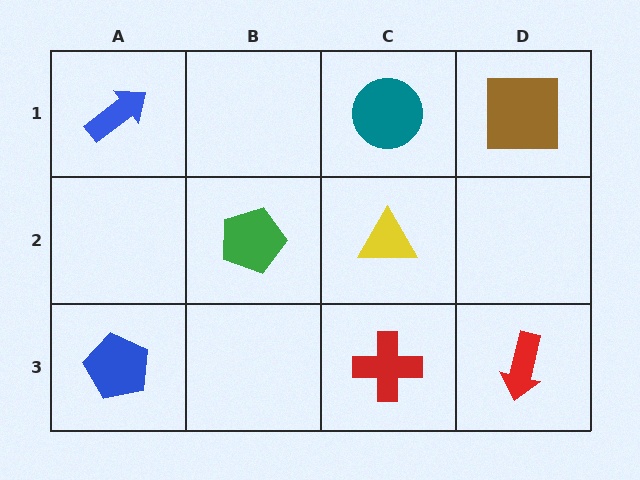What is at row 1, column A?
A blue arrow.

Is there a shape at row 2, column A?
No, that cell is empty.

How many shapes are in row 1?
3 shapes.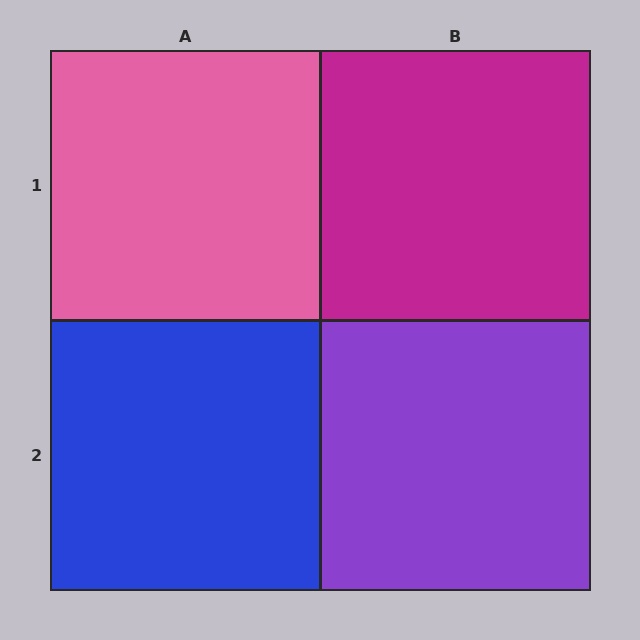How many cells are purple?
1 cell is purple.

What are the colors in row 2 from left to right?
Blue, purple.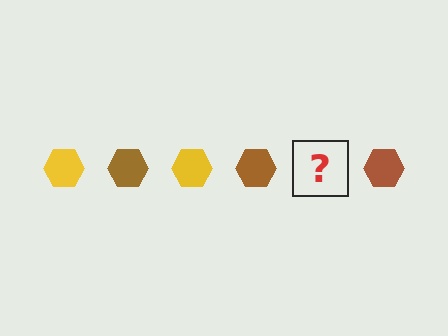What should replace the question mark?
The question mark should be replaced with a yellow hexagon.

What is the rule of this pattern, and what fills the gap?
The rule is that the pattern cycles through yellow, brown hexagons. The gap should be filled with a yellow hexagon.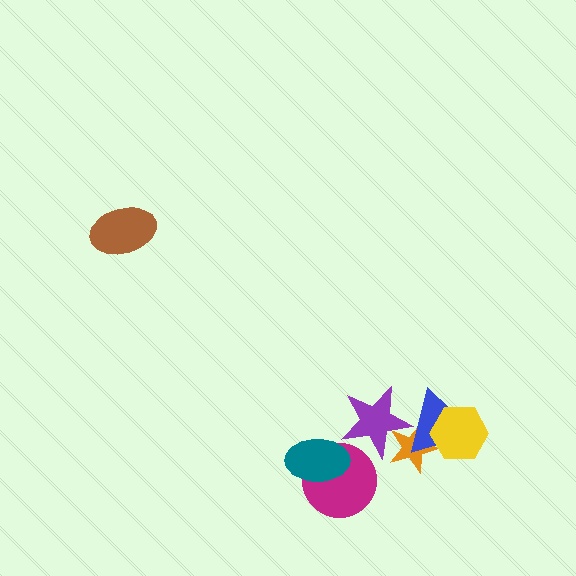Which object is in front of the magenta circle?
The teal ellipse is in front of the magenta circle.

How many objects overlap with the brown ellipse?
0 objects overlap with the brown ellipse.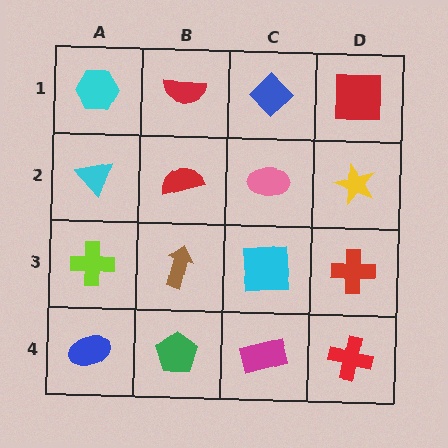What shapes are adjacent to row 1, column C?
A pink ellipse (row 2, column C), a red semicircle (row 1, column B), a red square (row 1, column D).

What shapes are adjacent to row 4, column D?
A red cross (row 3, column D), a magenta rectangle (row 4, column C).